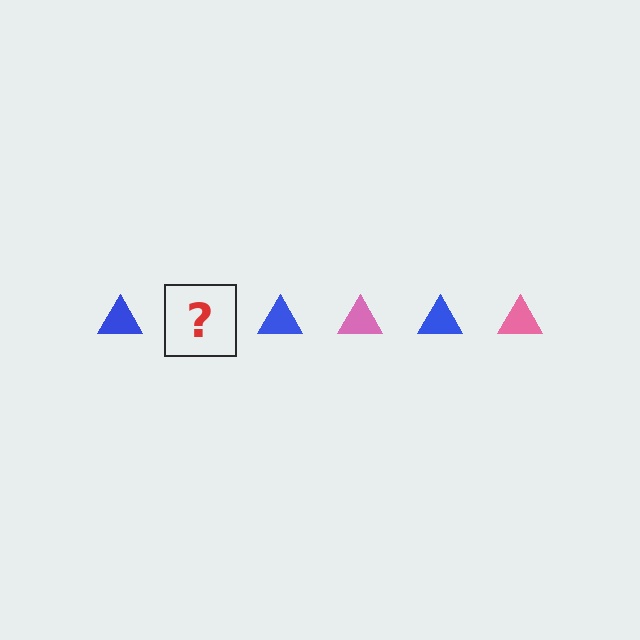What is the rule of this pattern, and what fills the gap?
The rule is that the pattern cycles through blue, pink triangles. The gap should be filled with a pink triangle.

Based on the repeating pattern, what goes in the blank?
The blank should be a pink triangle.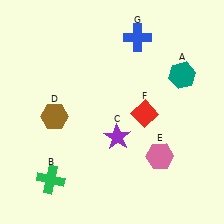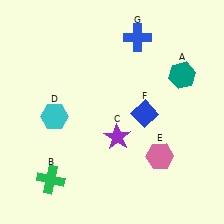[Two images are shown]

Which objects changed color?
D changed from brown to cyan. F changed from red to blue.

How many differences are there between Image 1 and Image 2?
There are 2 differences between the two images.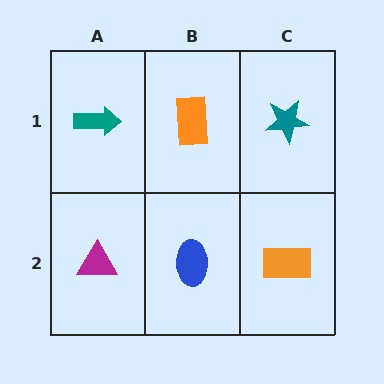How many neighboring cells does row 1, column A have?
2.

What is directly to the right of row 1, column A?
An orange rectangle.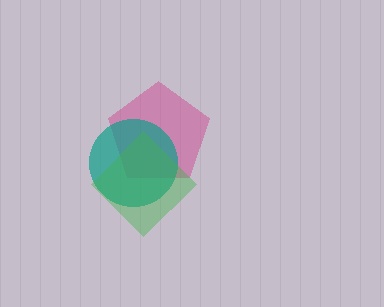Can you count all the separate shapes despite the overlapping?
Yes, there are 3 separate shapes.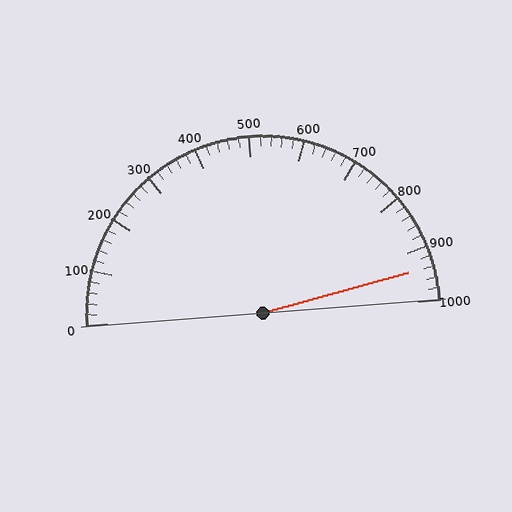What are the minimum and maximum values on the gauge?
The gauge ranges from 0 to 1000.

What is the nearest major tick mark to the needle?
The nearest major tick mark is 900.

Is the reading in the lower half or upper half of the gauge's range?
The reading is in the upper half of the range (0 to 1000).